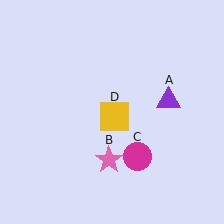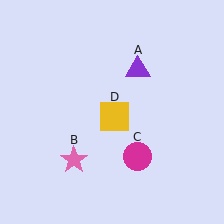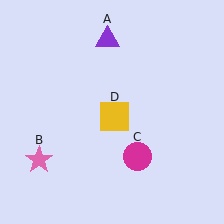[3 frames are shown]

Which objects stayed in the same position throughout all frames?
Magenta circle (object C) and yellow square (object D) remained stationary.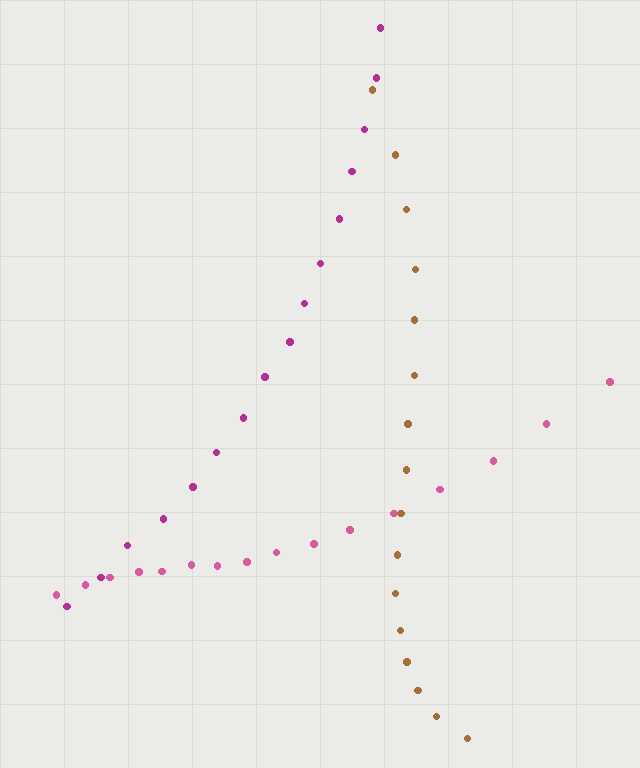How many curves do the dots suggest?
There are 3 distinct paths.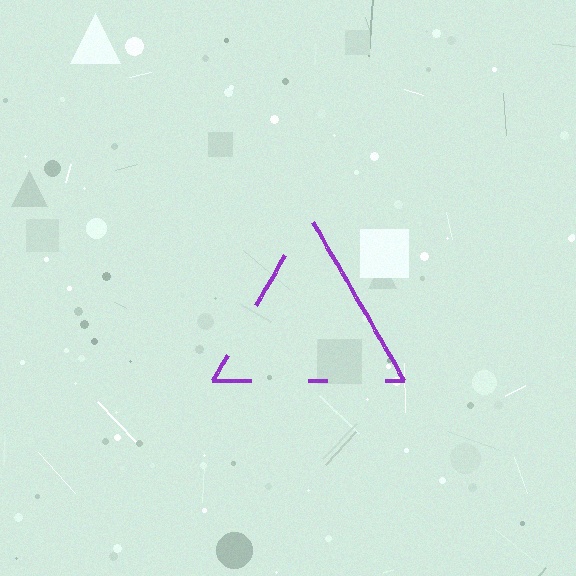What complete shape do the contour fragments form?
The contour fragments form a triangle.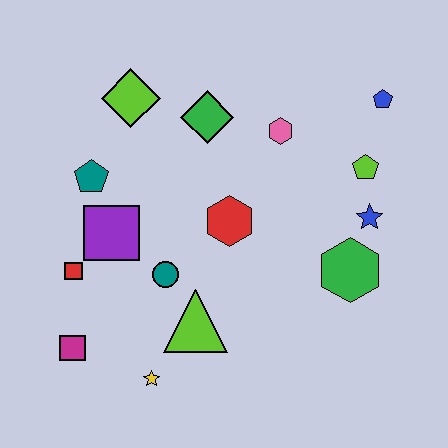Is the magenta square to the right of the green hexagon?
No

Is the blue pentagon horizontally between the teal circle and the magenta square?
No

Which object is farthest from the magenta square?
The blue pentagon is farthest from the magenta square.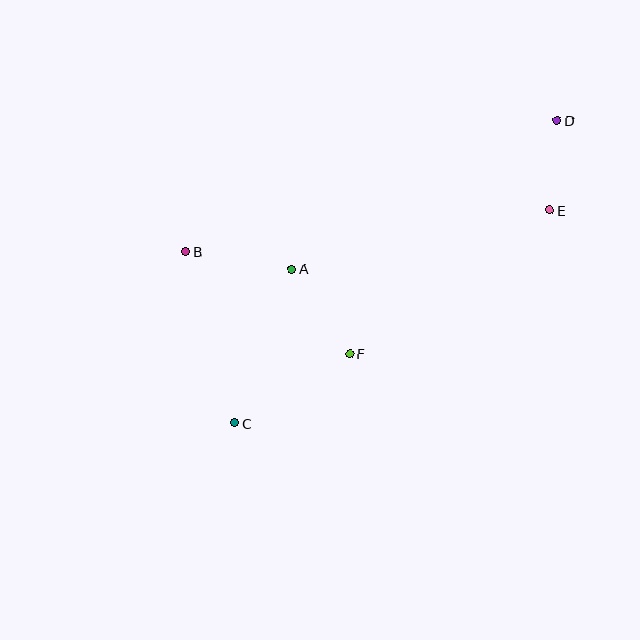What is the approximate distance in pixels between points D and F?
The distance between D and F is approximately 312 pixels.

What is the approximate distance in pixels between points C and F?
The distance between C and F is approximately 134 pixels.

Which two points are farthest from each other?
Points C and D are farthest from each other.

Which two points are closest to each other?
Points D and E are closest to each other.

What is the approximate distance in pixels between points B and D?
The distance between B and D is approximately 394 pixels.